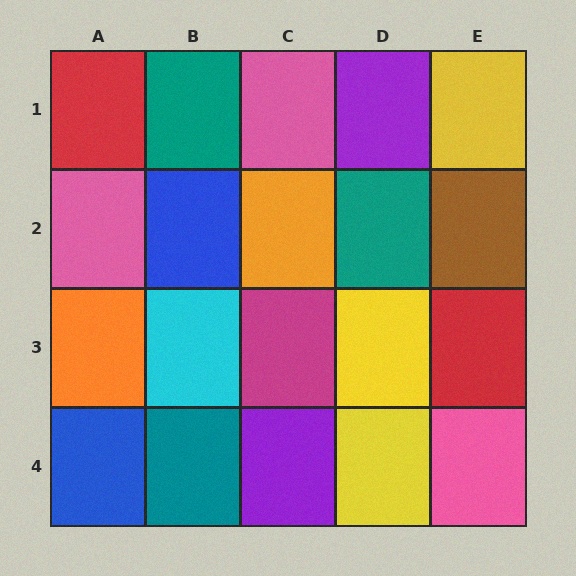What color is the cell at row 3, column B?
Cyan.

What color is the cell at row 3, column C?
Magenta.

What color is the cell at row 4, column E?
Pink.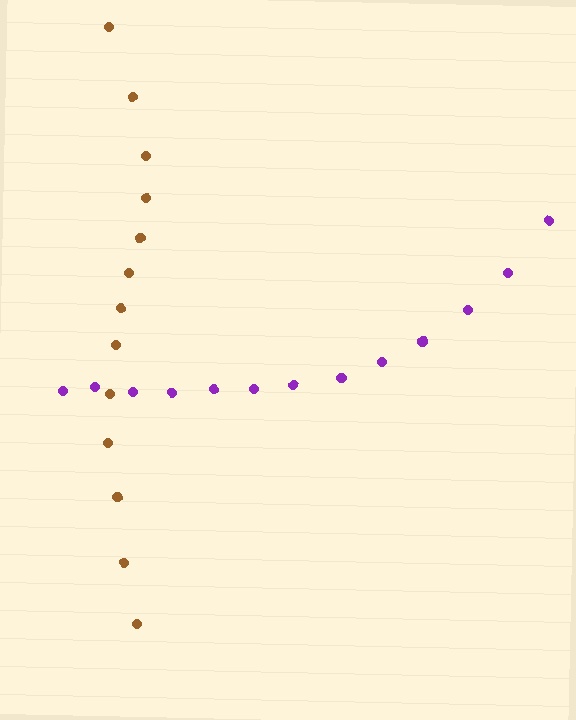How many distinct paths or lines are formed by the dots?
There are 2 distinct paths.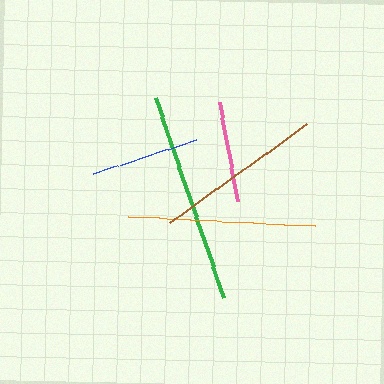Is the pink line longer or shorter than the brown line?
The brown line is longer than the pink line.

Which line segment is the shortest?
The pink line is the shortest at approximately 101 pixels.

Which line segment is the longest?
The green line is the longest at approximately 210 pixels.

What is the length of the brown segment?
The brown segment is approximately 169 pixels long.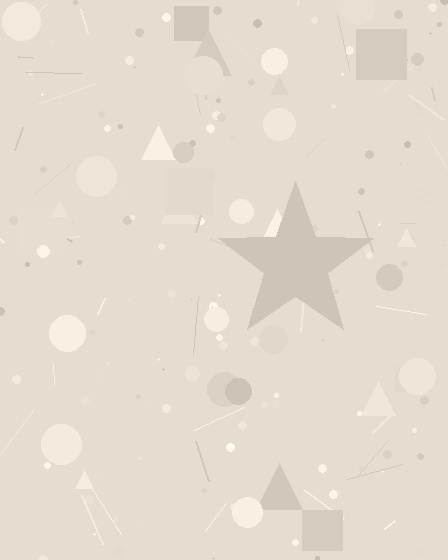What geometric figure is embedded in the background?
A star is embedded in the background.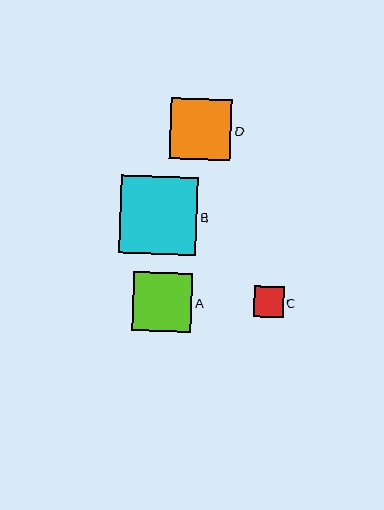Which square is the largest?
Square B is the largest with a size of approximately 78 pixels.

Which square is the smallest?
Square C is the smallest with a size of approximately 30 pixels.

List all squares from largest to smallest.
From largest to smallest: B, D, A, C.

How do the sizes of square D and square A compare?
Square D and square A are approximately the same size.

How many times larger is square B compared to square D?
Square B is approximately 1.3 times the size of square D.